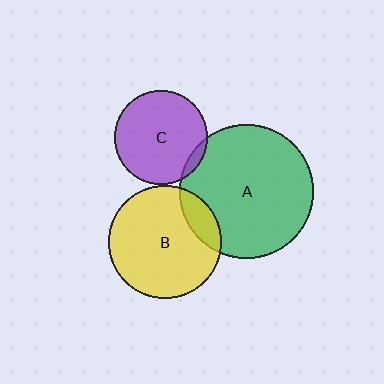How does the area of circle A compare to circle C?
Approximately 2.1 times.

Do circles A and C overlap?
Yes.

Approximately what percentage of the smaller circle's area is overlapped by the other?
Approximately 5%.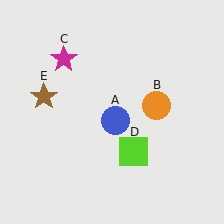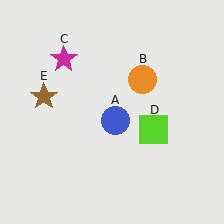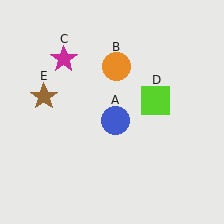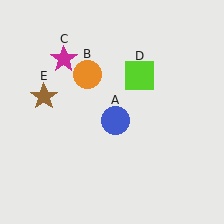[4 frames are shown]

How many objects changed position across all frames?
2 objects changed position: orange circle (object B), lime square (object D).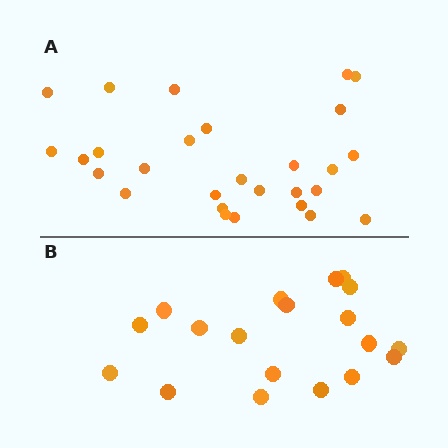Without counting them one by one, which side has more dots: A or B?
Region A (the top region) has more dots.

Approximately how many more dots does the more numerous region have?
Region A has roughly 8 or so more dots than region B.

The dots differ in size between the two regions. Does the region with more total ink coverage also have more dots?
No. Region B has more total ink coverage because its dots are larger, but region A actually contains more individual dots. Total area can be misleading — the number of items is what matters here.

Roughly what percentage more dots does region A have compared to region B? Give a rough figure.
About 45% more.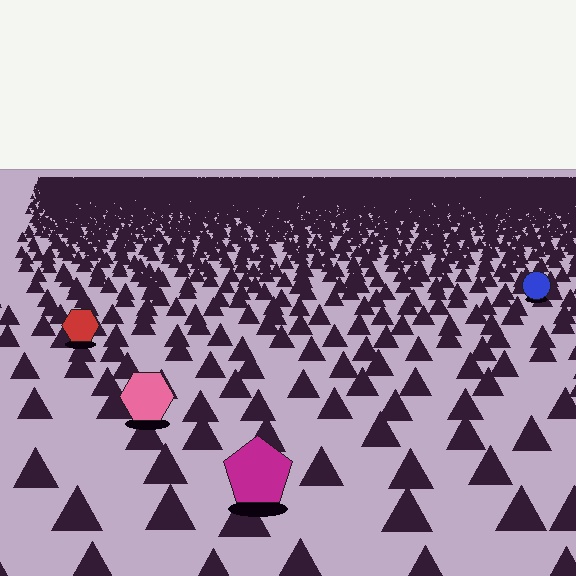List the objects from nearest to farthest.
From nearest to farthest: the magenta pentagon, the pink hexagon, the red hexagon, the blue circle.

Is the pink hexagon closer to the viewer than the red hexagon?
Yes. The pink hexagon is closer — you can tell from the texture gradient: the ground texture is coarser near it.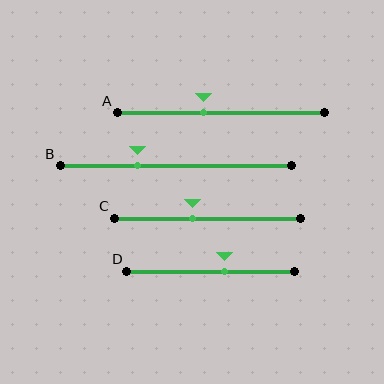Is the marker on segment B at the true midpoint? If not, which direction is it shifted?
No, the marker on segment B is shifted to the left by about 17% of the segment length.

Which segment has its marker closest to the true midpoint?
Segment C has its marker closest to the true midpoint.